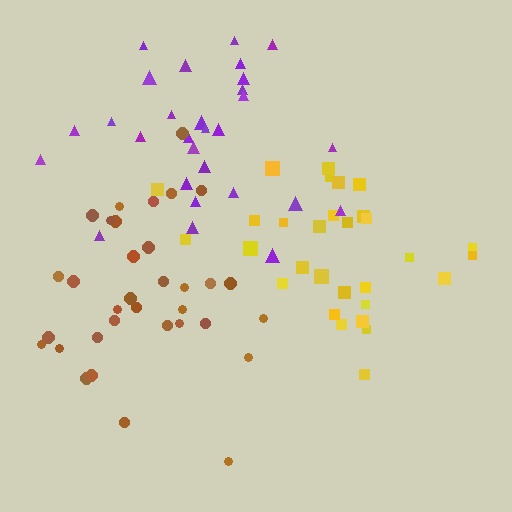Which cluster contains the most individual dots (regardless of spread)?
Brown (34).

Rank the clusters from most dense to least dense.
yellow, brown, purple.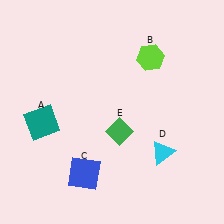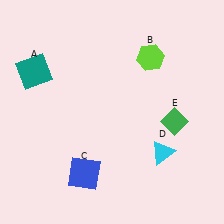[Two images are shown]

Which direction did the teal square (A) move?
The teal square (A) moved up.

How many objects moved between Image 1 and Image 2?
2 objects moved between the two images.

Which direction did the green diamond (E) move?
The green diamond (E) moved right.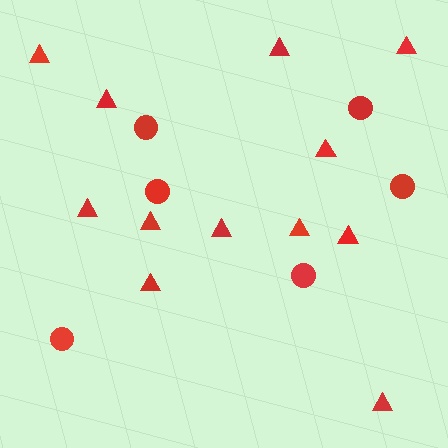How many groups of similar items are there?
There are 2 groups: one group of triangles (12) and one group of circles (6).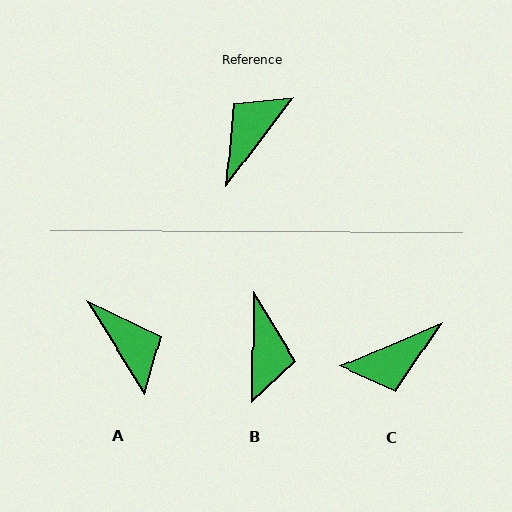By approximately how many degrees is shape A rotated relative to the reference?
Approximately 110 degrees clockwise.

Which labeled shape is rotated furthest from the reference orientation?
C, about 151 degrees away.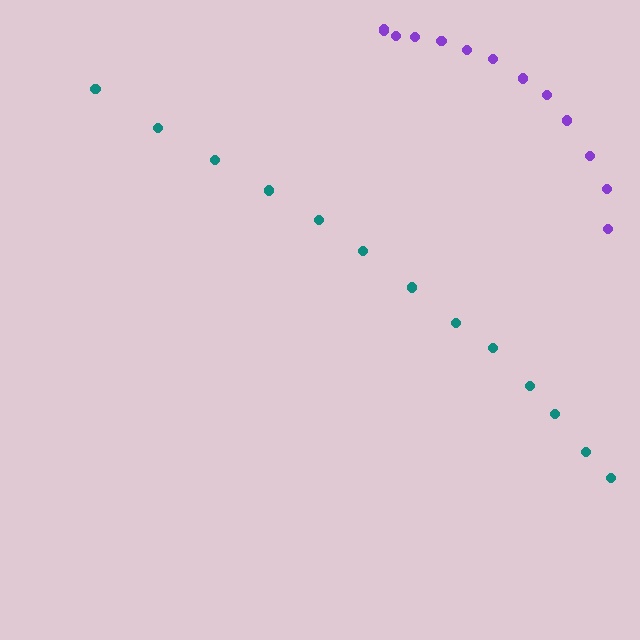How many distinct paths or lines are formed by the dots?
There are 2 distinct paths.